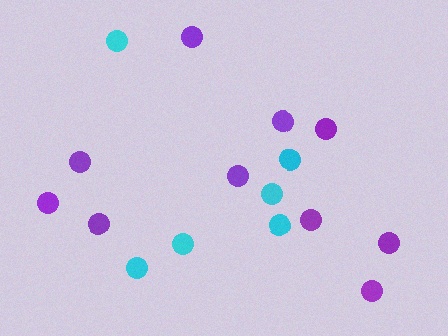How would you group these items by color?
There are 2 groups: one group of purple circles (10) and one group of cyan circles (6).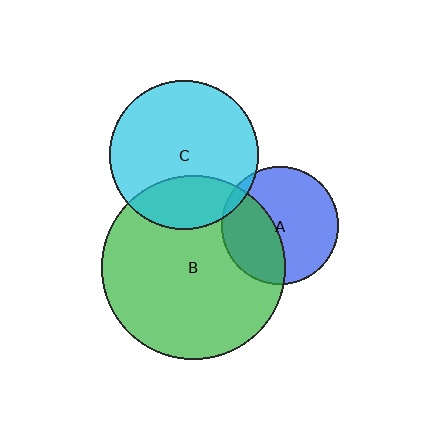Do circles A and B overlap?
Yes.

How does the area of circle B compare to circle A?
Approximately 2.4 times.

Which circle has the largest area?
Circle B (green).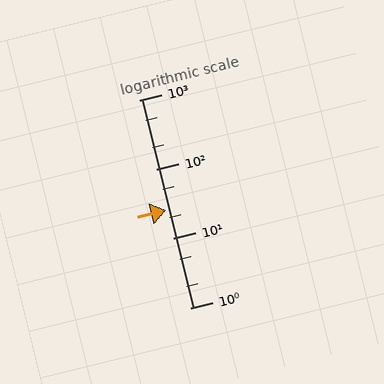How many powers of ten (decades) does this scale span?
The scale spans 3 decades, from 1 to 1000.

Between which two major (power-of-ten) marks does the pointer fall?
The pointer is between 10 and 100.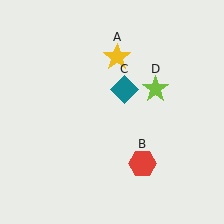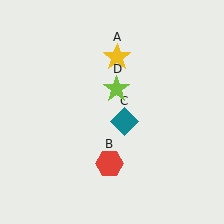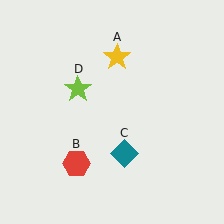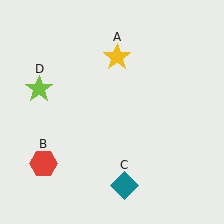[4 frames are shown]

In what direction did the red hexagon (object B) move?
The red hexagon (object B) moved left.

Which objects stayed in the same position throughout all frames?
Yellow star (object A) remained stationary.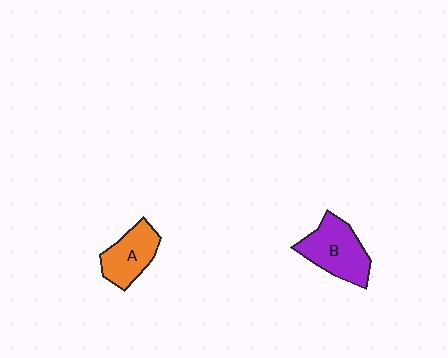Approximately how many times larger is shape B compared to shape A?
Approximately 1.3 times.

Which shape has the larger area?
Shape B (purple).